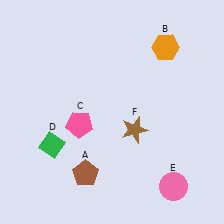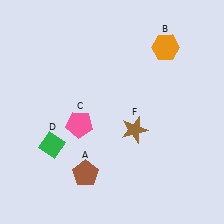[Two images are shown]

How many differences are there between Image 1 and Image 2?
There is 1 difference between the two images.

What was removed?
The pink circle (E) was removed in Image 2.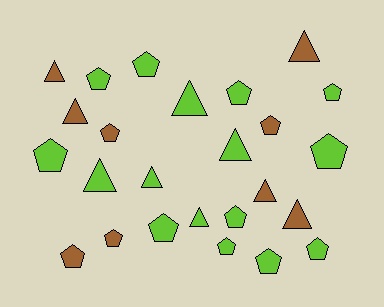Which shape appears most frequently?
Pentagon, with 15 objects.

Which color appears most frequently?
Lime, with 16 objects.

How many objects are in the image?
There are 25 objects.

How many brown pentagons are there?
There are 4 brown pentagons.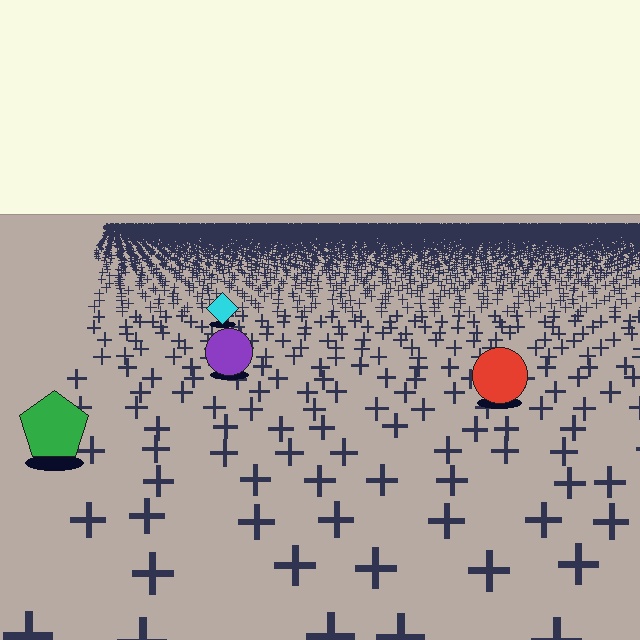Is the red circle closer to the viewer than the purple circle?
Yes. The red circle is closer — you can tell from the texture gradient: the ground texture is coarser near it.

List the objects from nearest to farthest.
From nearest to farthest: the green pentagon, the red circle, the purple circle, the cyan diamond.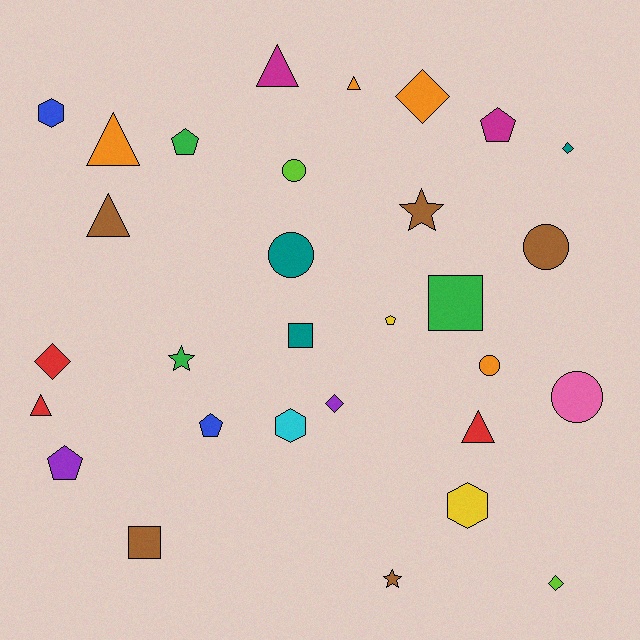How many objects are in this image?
There are 30 objects.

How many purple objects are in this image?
There are 2 purple objects.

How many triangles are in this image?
There are 6 triangles.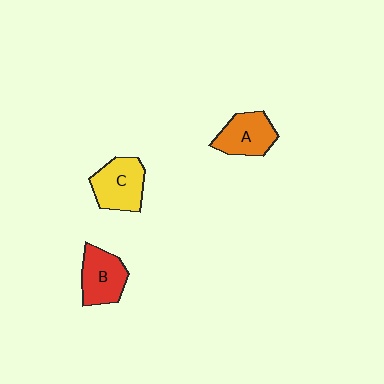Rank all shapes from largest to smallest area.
From largest to smallest: C (yellow), B (red), A (orange).